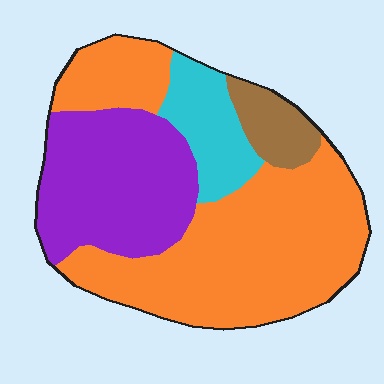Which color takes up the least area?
Brown, at roughly 5%.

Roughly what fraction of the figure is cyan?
Cyan takes up about one eighth (1/8) of the figure.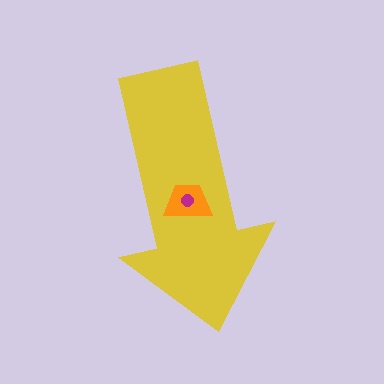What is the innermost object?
The magenta circle.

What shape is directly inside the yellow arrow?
The orange trapezoid.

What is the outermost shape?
The yellow arrow.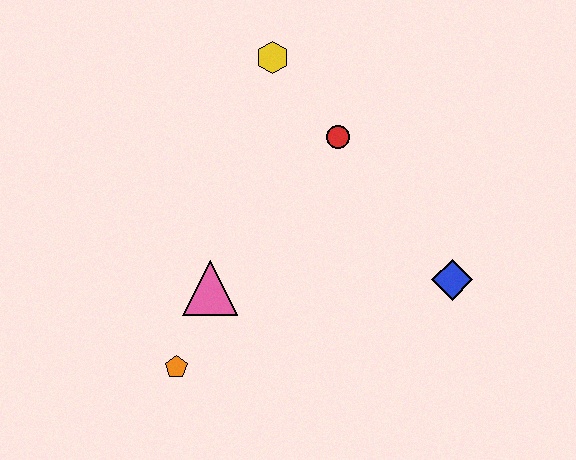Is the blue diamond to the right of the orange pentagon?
Yes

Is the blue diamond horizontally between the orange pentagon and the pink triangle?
No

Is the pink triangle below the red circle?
Yes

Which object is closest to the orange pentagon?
The pink triangle is closest to the orange pentagon.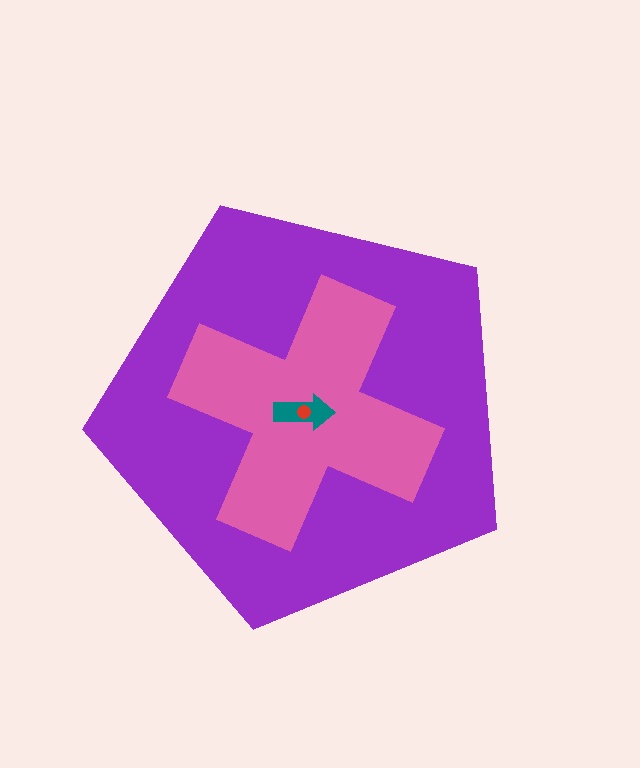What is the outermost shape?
The purple pentagon.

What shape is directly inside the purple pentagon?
The pink cross.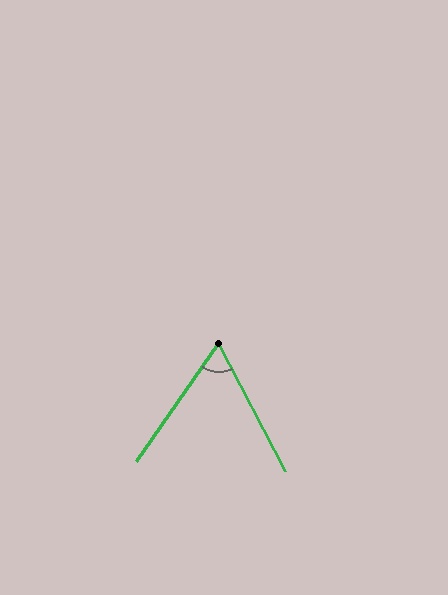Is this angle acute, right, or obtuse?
It is acute.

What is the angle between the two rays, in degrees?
Approximately 62 degrees.